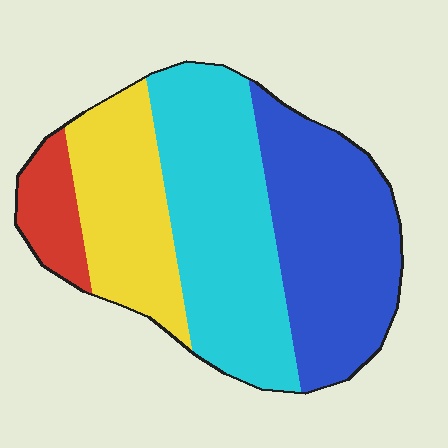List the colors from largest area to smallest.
From largest to smallest: cyan, blue, yellow, red.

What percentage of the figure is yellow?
Yellow covers 22% of the figure.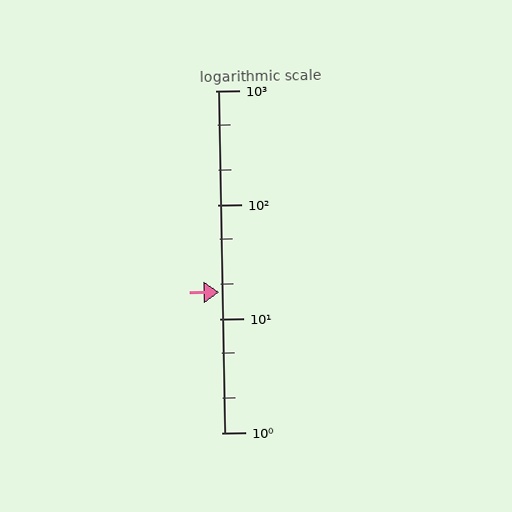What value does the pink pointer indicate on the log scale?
The pointer indicates approximately 17.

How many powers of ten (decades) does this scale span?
The scale spans 3 decades, from 1 to 1000.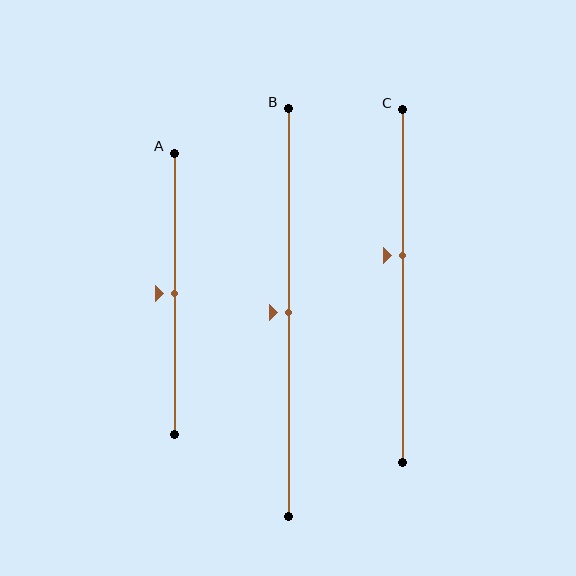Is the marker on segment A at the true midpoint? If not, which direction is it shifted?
Yes, the marker on segment A is at the true midpoint.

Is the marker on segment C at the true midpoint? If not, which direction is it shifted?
No, the marker on segment C is shifted upward by about 9% of the segment length.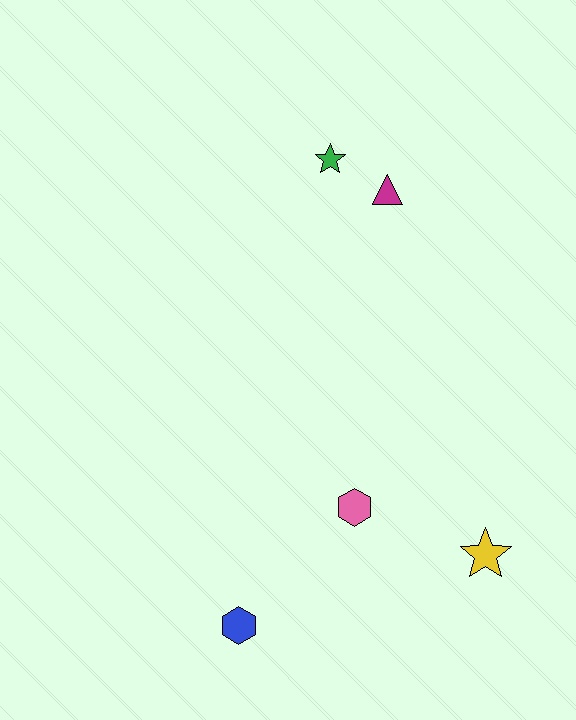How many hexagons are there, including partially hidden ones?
There are 2 hexagons.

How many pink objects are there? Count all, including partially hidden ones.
There is 1 pink object.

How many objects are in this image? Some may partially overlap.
There are 5 objects.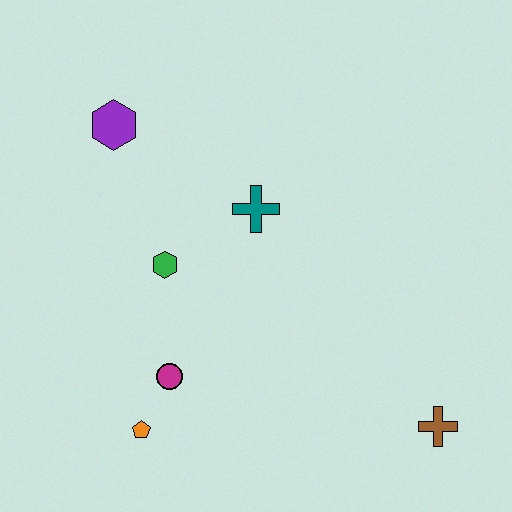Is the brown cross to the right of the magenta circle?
Yes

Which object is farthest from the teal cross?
The brown cross is farthest from the teal cross.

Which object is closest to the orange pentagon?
The magenta circle is closest to the orange pentagon.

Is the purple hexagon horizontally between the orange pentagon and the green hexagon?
No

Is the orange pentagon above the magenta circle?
No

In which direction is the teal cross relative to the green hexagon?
The teal cross is to the right of the green hexagon.